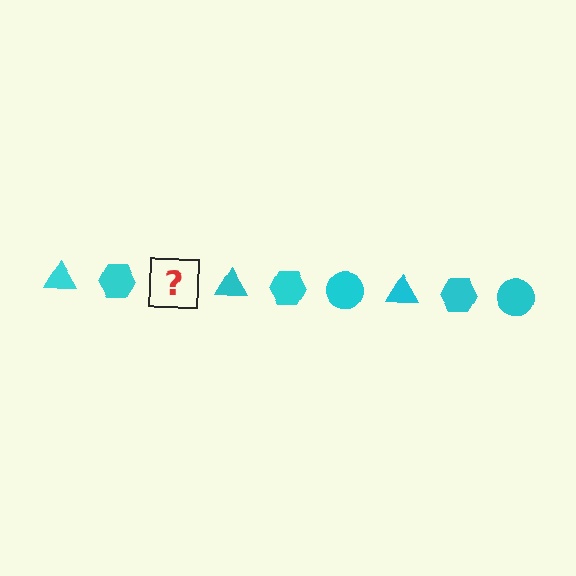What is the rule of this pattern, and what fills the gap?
The rule is that the pattern cycles through triangle, hexagon, circle shapes in cyan. The gap should be filled with a cyan circle.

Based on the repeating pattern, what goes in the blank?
The blank should be a cyan circle.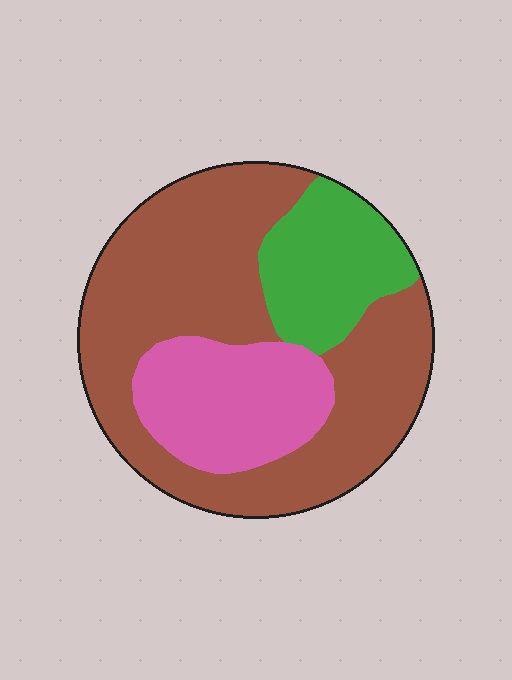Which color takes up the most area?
Brown, at roughly 60%.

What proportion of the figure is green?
Green covers 18% of the figure.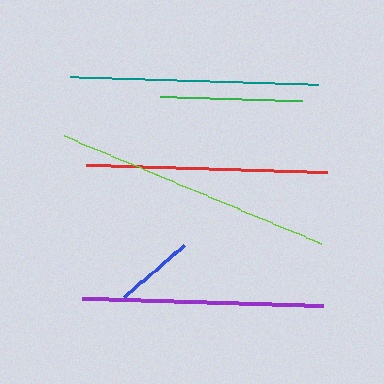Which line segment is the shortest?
The blue line is the shortest at approximately 80 pixels.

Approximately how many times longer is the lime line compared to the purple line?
The lime line is approximately 1.2 times the length of the purple line.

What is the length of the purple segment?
The purple segment is approximately 241 pixels long.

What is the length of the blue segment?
The blue segment is approximately 80 pixels long.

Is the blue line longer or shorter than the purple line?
The purple line is longer than the blue line.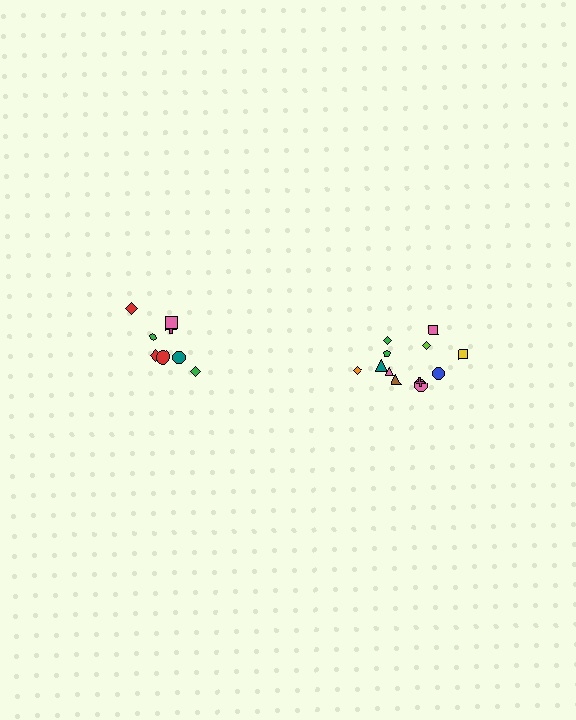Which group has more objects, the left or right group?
The right group.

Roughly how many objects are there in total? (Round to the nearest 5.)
Roughly 20 objects in total.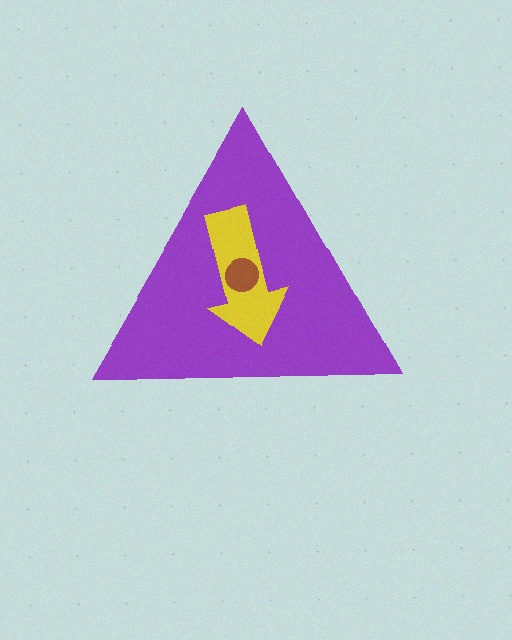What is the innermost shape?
The brown circle.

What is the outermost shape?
The purple triangle.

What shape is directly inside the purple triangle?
The yellow arrow.